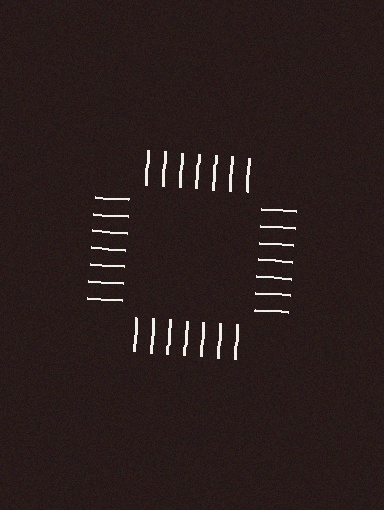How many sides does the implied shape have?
4 sides — the line-ends trace a square.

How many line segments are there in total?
28 — 7 along each of the 4 edges.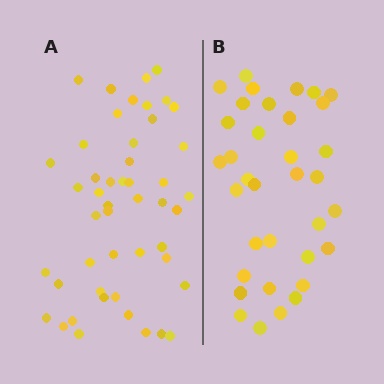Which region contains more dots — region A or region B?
Region A (the left region) has more dots.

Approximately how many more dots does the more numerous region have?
Region A has approximately 15 more dots than region B.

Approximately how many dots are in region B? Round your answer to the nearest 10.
About 40 dots. (The exact count is 35, which rounds to 40.)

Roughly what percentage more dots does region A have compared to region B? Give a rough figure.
About 35% more.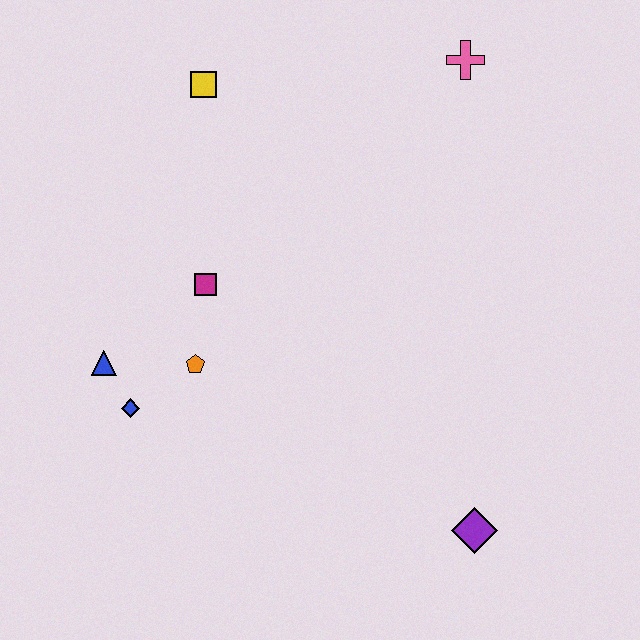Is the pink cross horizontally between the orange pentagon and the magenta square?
No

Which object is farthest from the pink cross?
The blue diamond is farthest from the pink cross.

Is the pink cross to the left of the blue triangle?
No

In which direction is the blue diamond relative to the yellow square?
The blue diamond is below the yellow square.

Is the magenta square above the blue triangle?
Yes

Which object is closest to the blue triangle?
The blue diamond is closest to the blue triangle.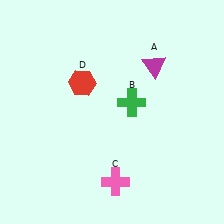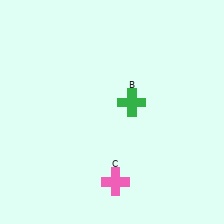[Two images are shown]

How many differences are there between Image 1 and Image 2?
There are 2 differences between the two images.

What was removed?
The magenta triangle (A), the red hexagon (D) were removed in Image 2.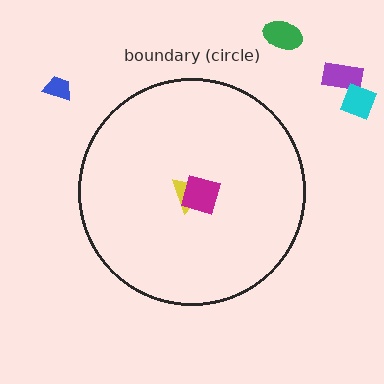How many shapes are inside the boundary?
2 inside, 4 outside.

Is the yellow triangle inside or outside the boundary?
Inside.